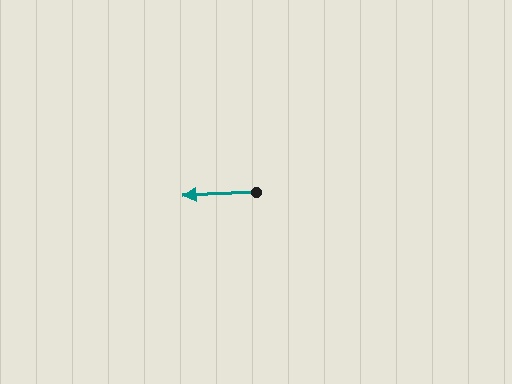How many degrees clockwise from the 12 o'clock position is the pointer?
Approximately 268 degrees.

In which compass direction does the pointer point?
West.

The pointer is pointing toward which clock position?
Roughly 9 o'clock.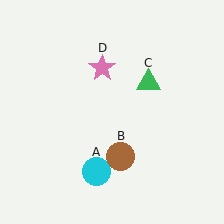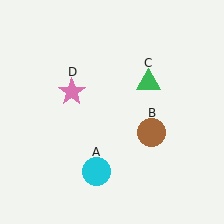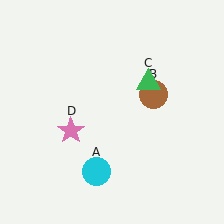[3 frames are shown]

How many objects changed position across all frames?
2 objects changed position: brown circle (object B), pink star (object D).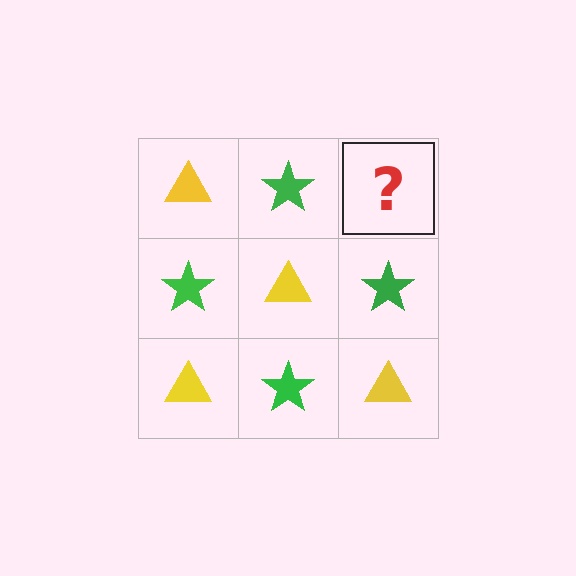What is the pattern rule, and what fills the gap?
The rule is that it alternates yellow triangle and green star in a checkerboard pattern. The gap should be filled with a yellow triangle.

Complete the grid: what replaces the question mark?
The question mark should be replaced with a yellow triangle.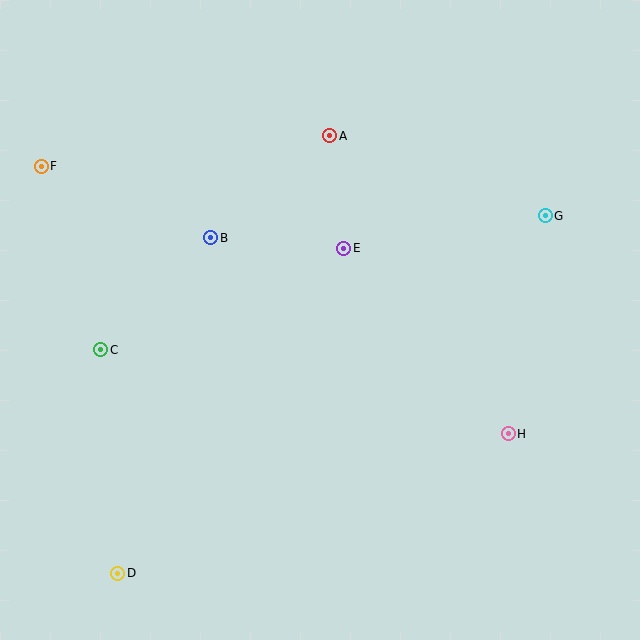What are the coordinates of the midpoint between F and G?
The midpoint between F and G is at (293, 191).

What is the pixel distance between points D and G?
The distance between D and G is 557 pixels.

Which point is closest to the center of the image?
Point E at (344, 248) is closest to the center.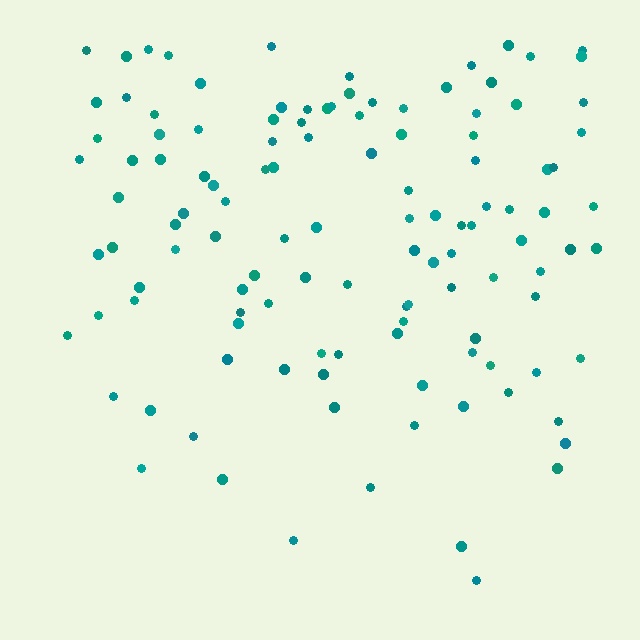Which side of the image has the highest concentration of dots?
The top.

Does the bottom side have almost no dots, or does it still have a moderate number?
Still a moderate number, just noticeably fewer than the top.